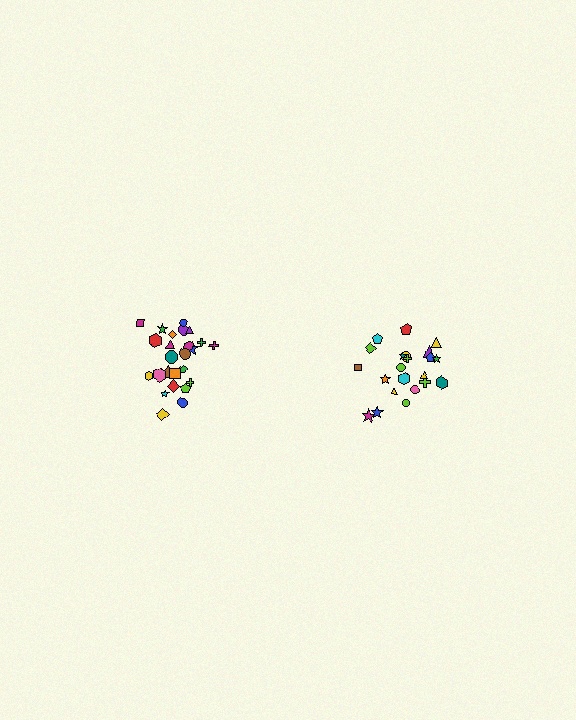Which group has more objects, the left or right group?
The left group.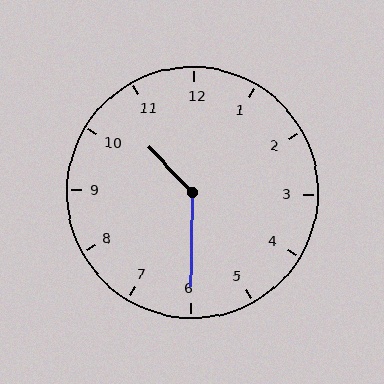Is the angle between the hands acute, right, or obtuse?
It is obtuse.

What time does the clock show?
10:30.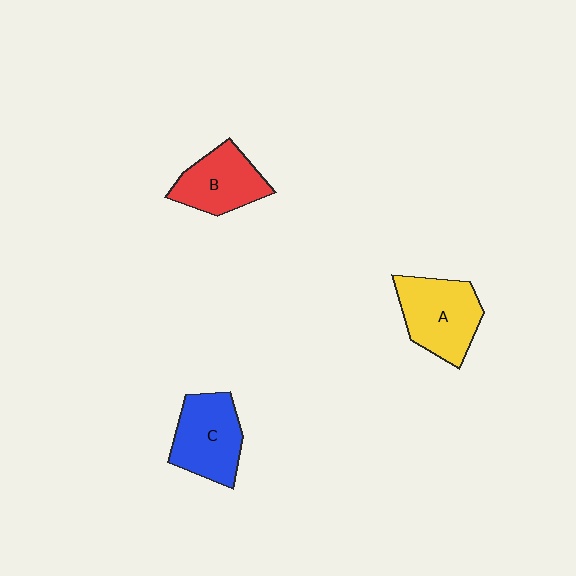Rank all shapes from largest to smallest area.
From largest to smallest: A (yellow), C (blue), B (red).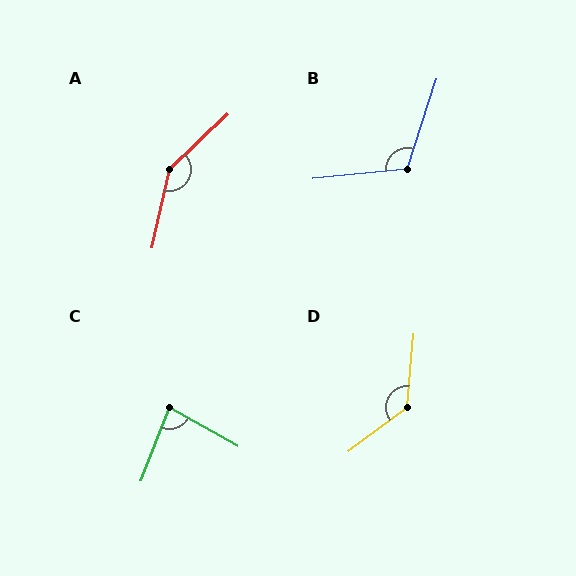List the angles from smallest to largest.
C (82°), B (114°), D (131°), A (146°).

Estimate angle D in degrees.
Approximately 131 degrees.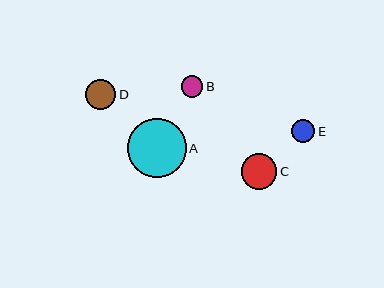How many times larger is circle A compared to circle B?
Circle A is approximately 2.7 times the size of circle B.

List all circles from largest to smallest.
From largest to smallest: A, C, D, E, B.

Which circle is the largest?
Circle A is the largest with a size of approximately 59 pixels.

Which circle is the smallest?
Circle B is the smallest with a size of approximately 22 pixels.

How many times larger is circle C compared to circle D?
Circle C is approximately 1.2 times the size of circle D.